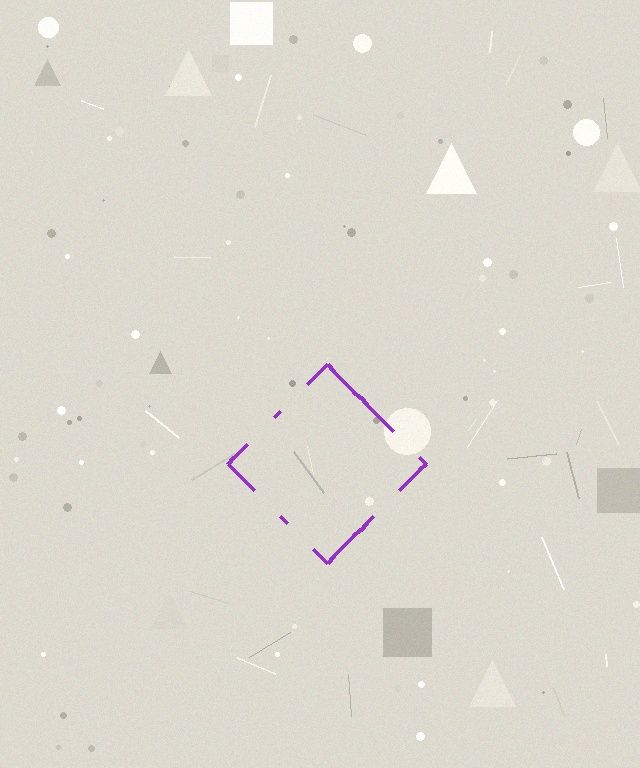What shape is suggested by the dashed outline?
The dashed outline suggests a diamond.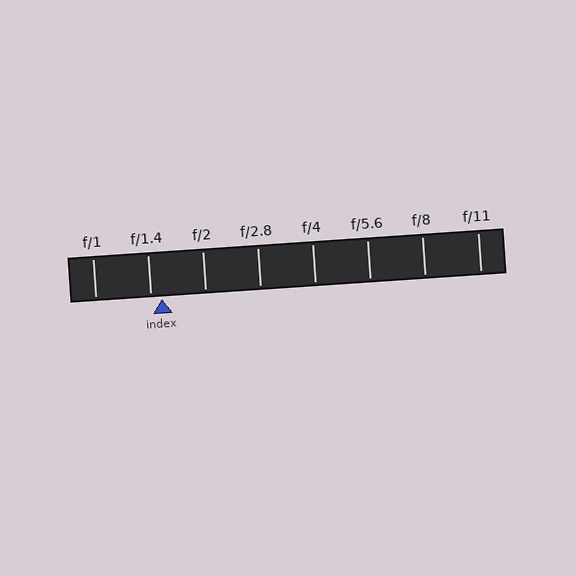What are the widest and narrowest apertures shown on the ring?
The widest aperture shown is f/1 and the narrowest is f/11.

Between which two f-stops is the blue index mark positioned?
The index mark is between f/1.4 and f/2.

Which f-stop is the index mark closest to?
The index mark is closest to f/1.4.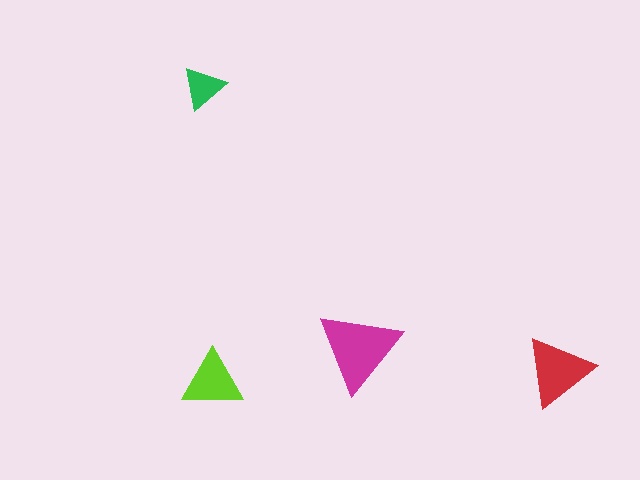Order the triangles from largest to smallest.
the magenta one, the red one, the lime one, the green one.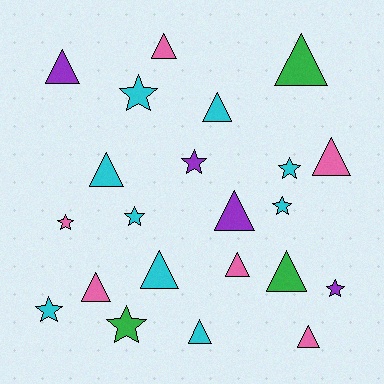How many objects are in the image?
There are 22 objects.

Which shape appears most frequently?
Triangle, with 13 objects.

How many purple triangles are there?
There are 2 purple triangles.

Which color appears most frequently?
Cyan, with 9 objects.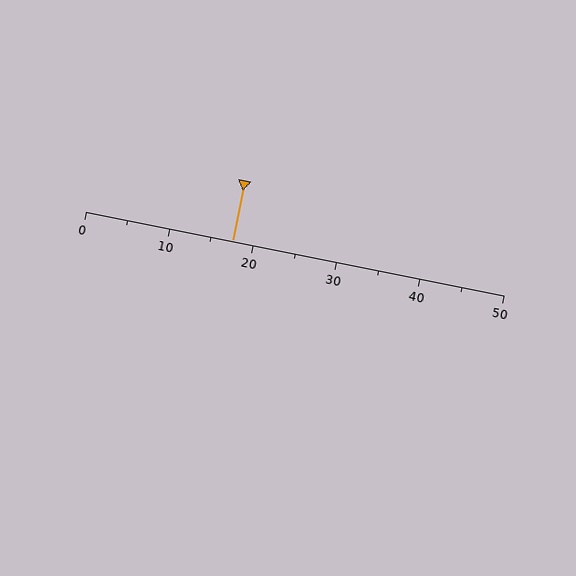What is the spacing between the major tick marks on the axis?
The major ticks are spaced 10 apart.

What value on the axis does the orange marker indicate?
The marker indicates approximately 17.5.